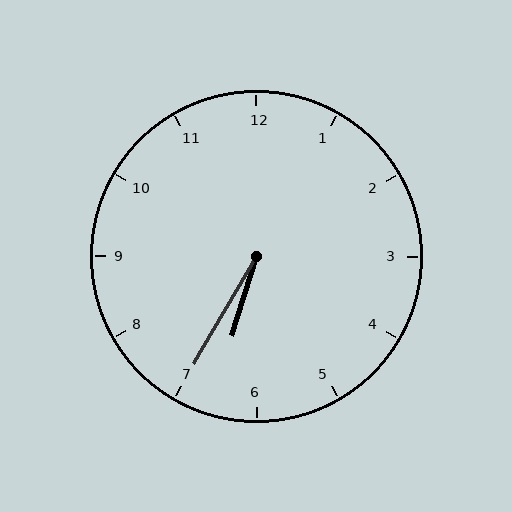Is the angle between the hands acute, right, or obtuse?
It is acute.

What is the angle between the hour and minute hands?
Approximately 12 degrees.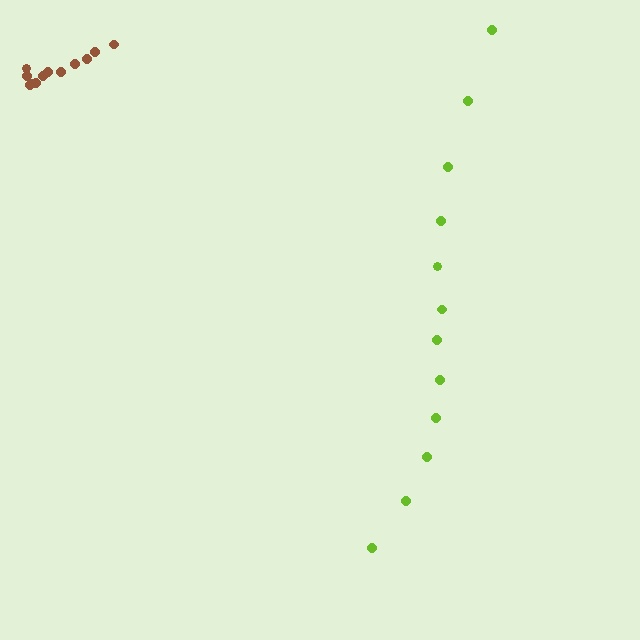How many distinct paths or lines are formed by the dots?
There are 2 distinct paths.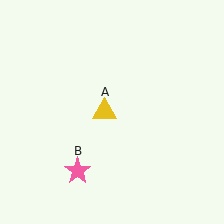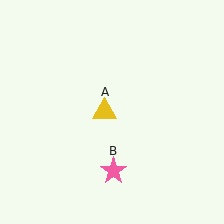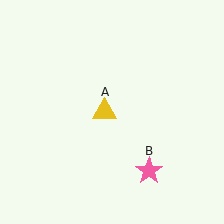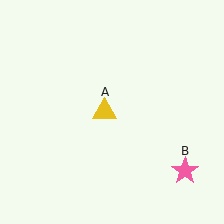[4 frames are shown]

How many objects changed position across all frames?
1 object changed position: pink star (object B).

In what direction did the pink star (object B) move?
The pink star (object B) moved right.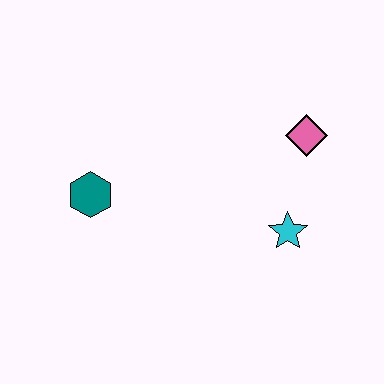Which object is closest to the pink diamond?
The cyan star is closest to the pink diamond.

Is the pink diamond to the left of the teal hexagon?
No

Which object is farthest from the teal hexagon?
The pink diamond is farthest from the teal hexagon.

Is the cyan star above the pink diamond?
No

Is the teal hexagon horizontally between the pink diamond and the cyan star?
No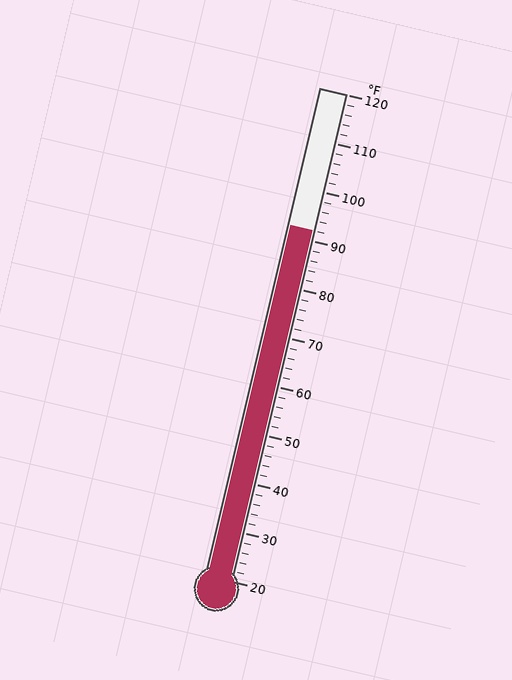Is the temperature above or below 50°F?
The temperature is above 50°F.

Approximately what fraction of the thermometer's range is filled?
The thermometer is filled to approximately 70% of its range.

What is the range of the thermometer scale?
The thermometer scale ranges from 20°F to 120°F.